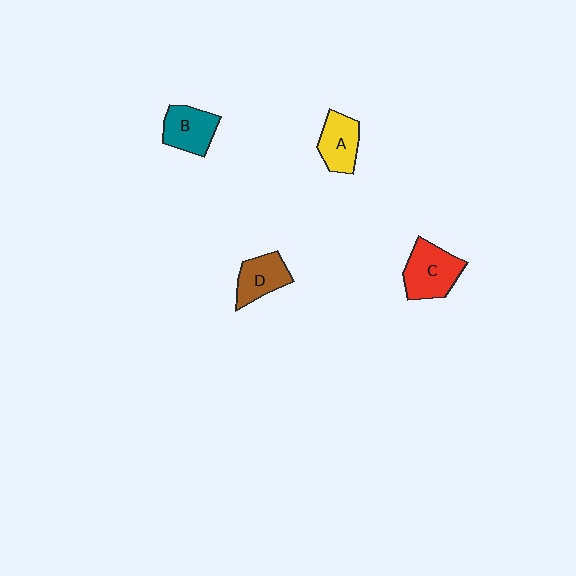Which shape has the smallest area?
Shape A (yellow).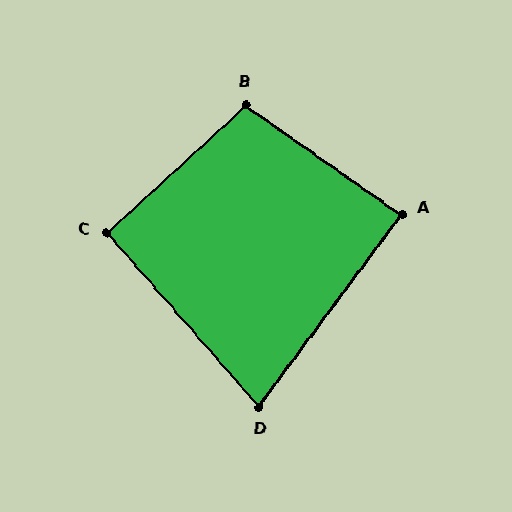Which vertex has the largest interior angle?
B, at approximately 102 degrees.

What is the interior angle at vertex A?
Approximately 89 degrees (approximately right).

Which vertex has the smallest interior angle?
D, at approximately 78 degrees.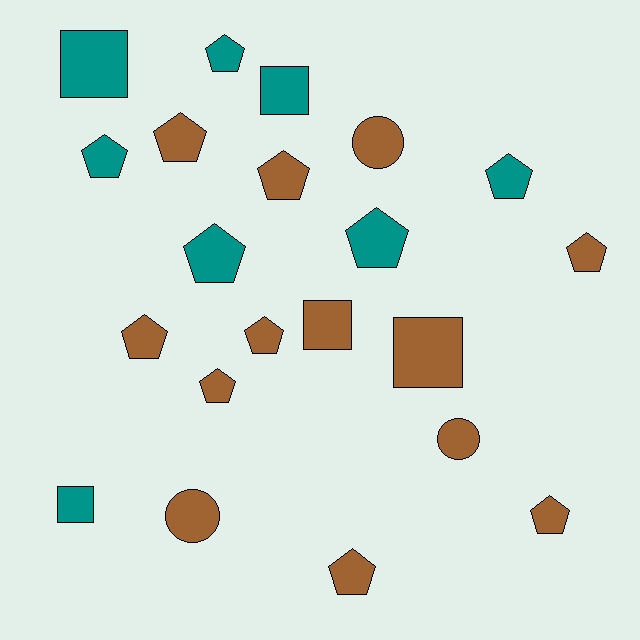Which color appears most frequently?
Brown, with 13 objects.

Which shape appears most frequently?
Pentagon, with 13 objects.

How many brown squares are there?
There are 2 brown squares.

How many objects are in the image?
There are 21 objects.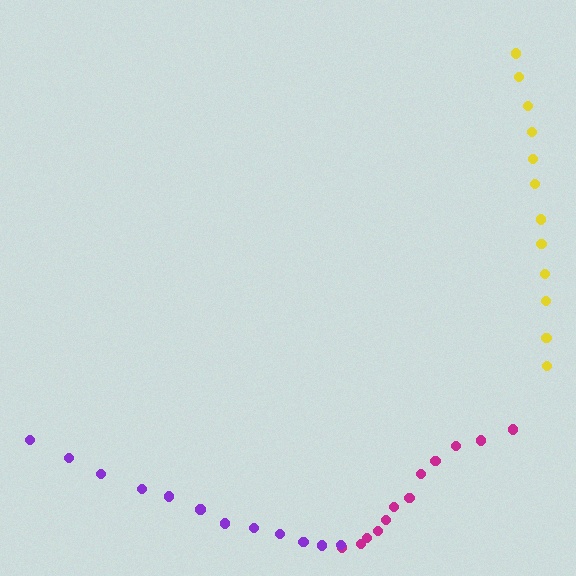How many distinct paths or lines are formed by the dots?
There are 3 distinct paths.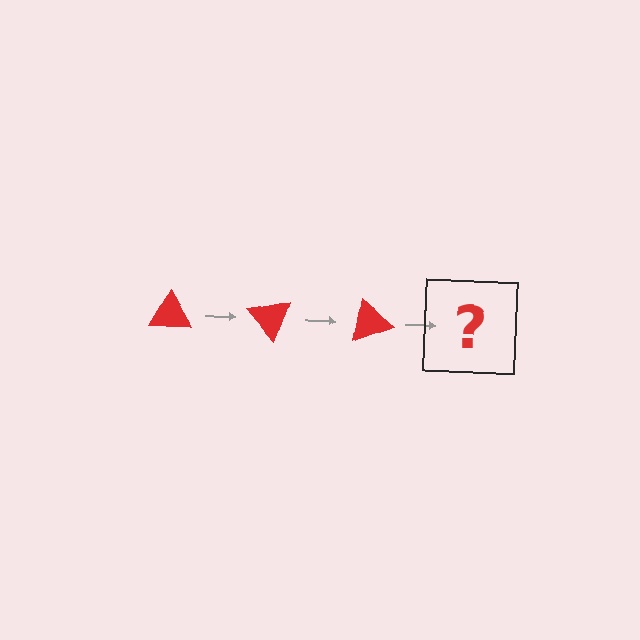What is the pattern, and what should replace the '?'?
The pattern is that the triangle rotates 50 degrees each step. The '?' should be a red triangle rotated 150 degrees.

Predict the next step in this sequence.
The next step is a red triangle rotated 150 degrees.